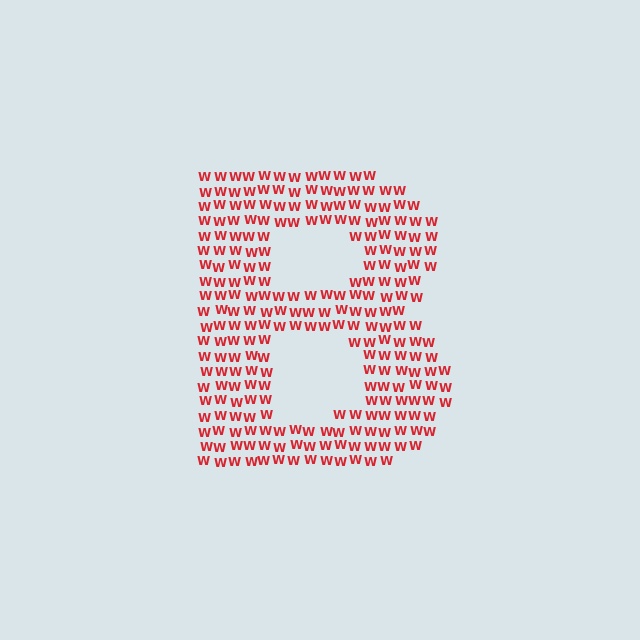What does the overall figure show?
The overall figure shows the letter B.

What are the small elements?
The small elements are letter W's.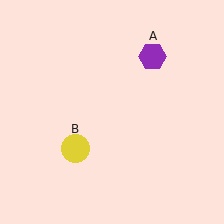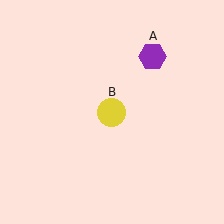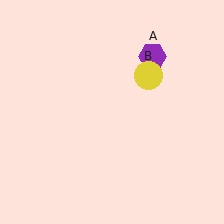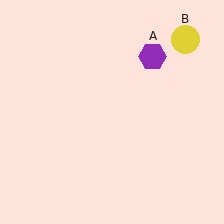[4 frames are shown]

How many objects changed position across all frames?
1 object changed position: yellow circle (object B).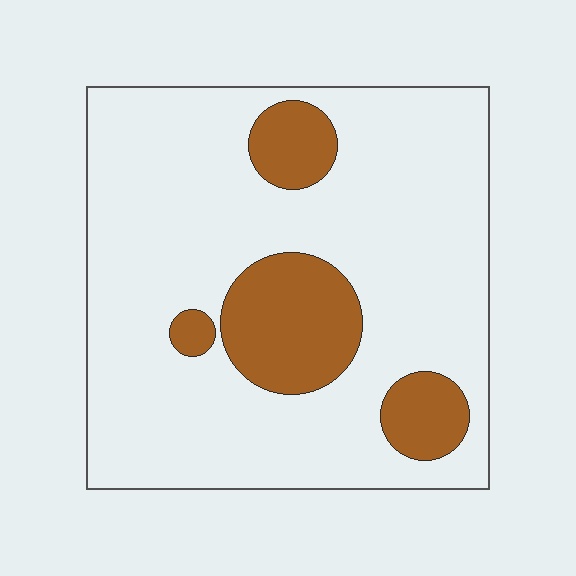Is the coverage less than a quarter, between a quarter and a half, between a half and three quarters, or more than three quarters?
Less than a quarter.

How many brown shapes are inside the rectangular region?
4.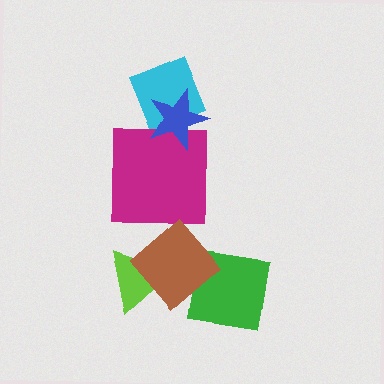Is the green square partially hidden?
Yes, it is partially covered by another shape.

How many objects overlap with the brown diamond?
2 objects overlap with the brown diamond.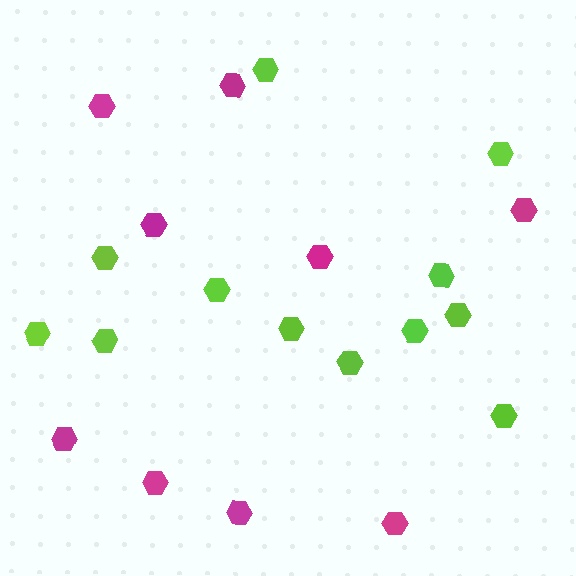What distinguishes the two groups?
There are 2 groups: one group of magenta hexagons (9) and one group of lime hexagons (12).